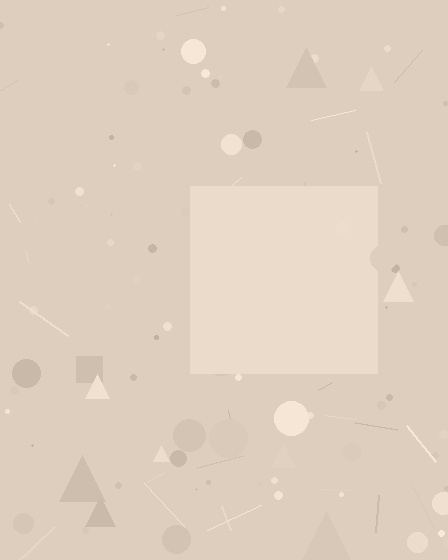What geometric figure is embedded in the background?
A square is embedded in the background.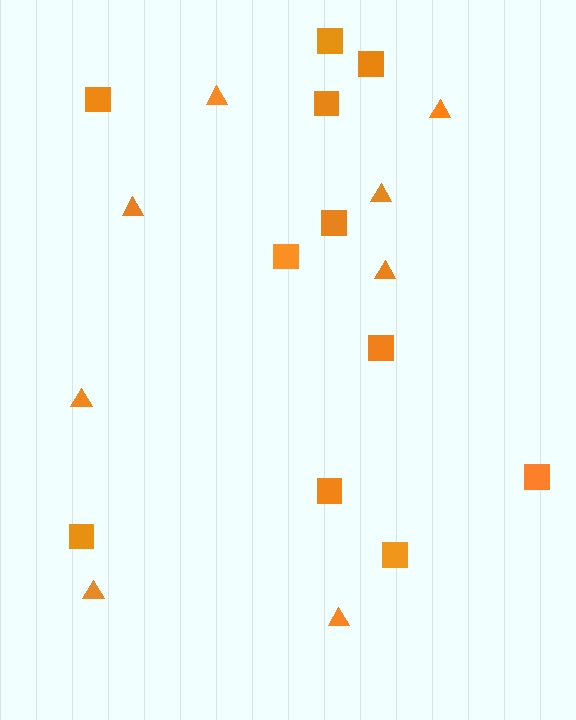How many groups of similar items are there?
There are 2 groups: one group of triangles (8) and one group of squares (11).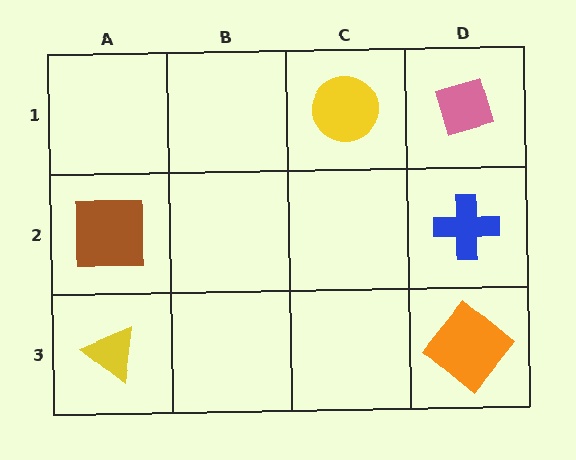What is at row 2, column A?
A brown square.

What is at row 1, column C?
A yellow circle.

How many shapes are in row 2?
2 shapes.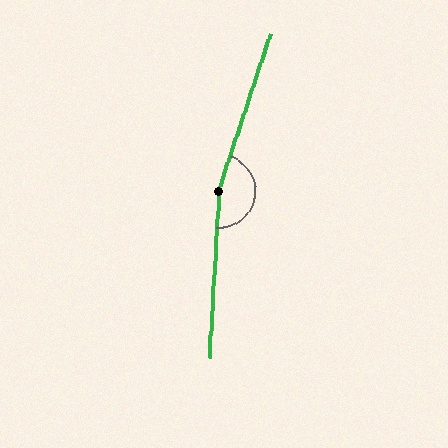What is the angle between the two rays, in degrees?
Approximately 165 degrees.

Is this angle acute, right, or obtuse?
It is obtuse.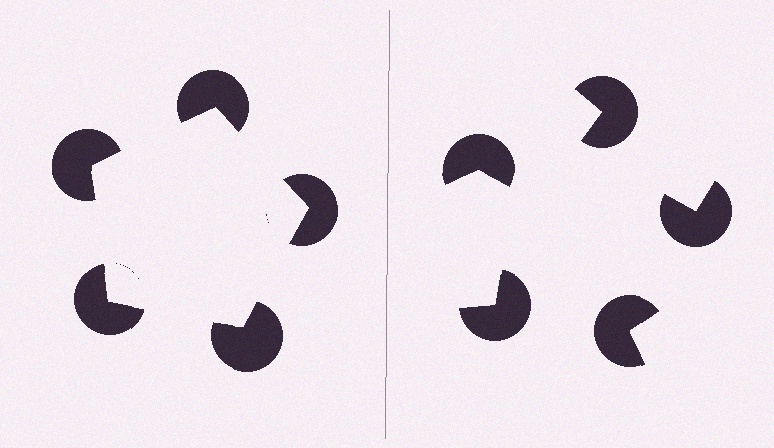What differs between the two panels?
The pac-man discs are positioned identically on both sides; only the wedge orientations differ. On the left they align to a pentagon; on the right they are misaligned.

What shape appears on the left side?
An illusory pentagon.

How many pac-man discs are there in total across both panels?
10 — 5 on each side.